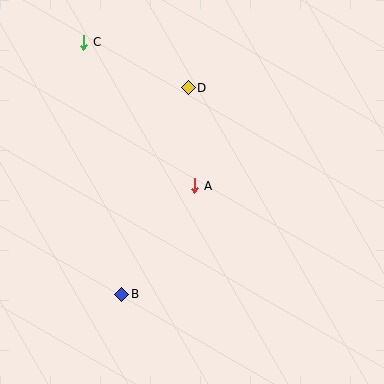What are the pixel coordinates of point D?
Point D is at (188, 88).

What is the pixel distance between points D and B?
The distance between D and B is 217 pixels.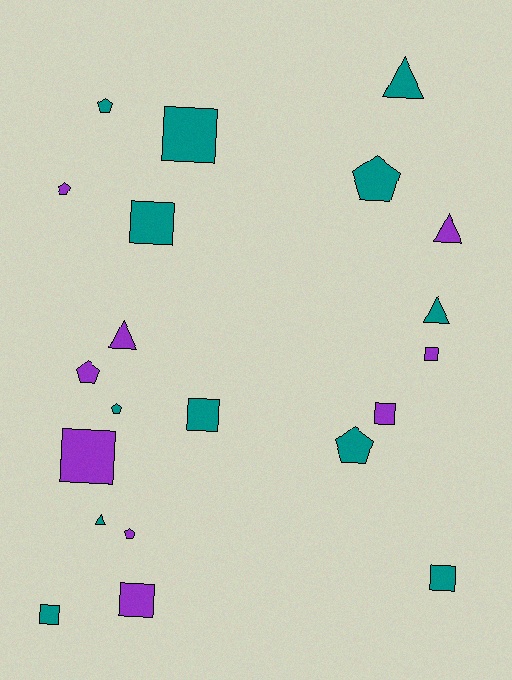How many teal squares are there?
There are 5 teal squares.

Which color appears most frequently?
Teal, with 12 objects.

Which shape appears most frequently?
Square, with 9 objects.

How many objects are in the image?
There are 21 objects.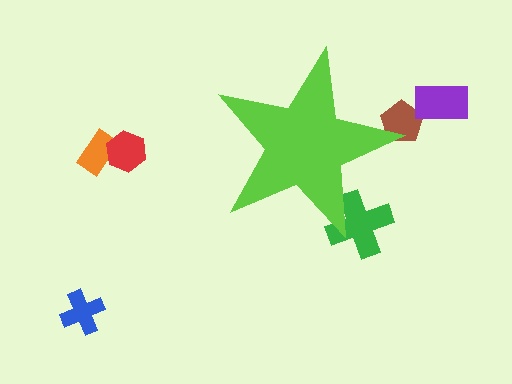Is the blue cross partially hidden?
No, the blue cross is fully visible.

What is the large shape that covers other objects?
A lime star.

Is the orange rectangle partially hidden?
No, the orange rectangle is fully visible.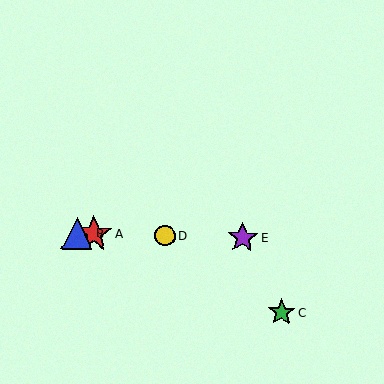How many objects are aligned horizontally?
4 objects (A, B, D, E) are aligned horizontally.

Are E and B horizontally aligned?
Yes, both are at y≈238.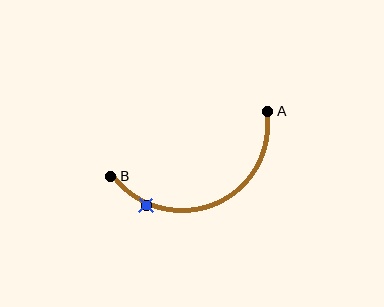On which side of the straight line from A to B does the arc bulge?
The arc bulges below the straight line connecting A and B.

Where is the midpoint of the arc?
The arc midpoint is the point on the curve farthest from the straight line joining A and B. It sits below that line.